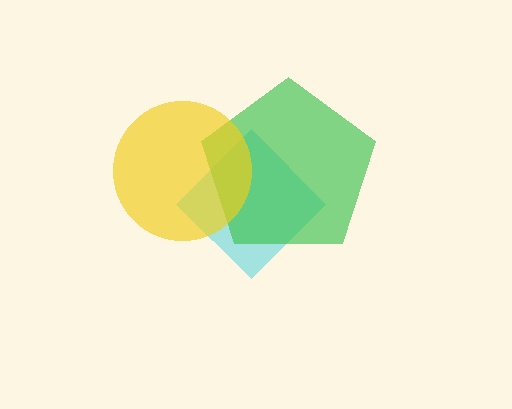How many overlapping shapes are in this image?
There are 3 overlapping shapes in the image.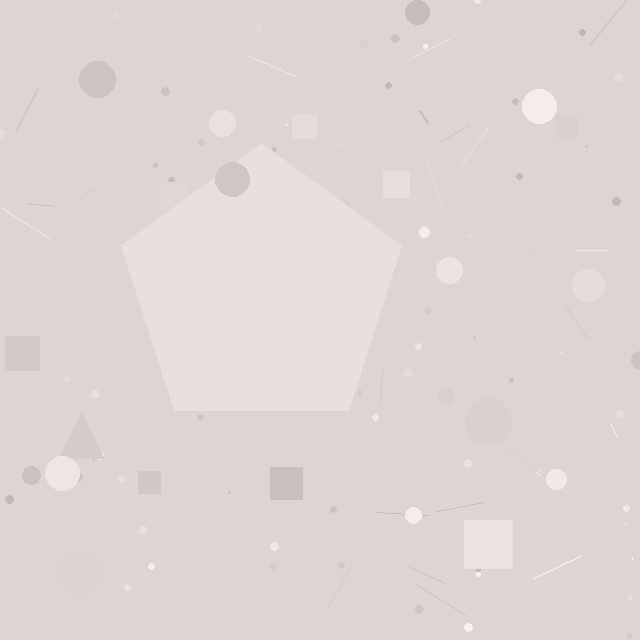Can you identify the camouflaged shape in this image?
The camouflaged shape is a pentagon.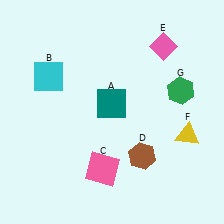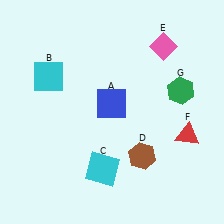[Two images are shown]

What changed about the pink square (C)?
In Image 1, C is pink. In Image 2, it changed to cyan.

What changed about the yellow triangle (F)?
In Image 1, F is yellow. In Image 2, it changed to red.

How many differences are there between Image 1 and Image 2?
There are 3 differences between the two images.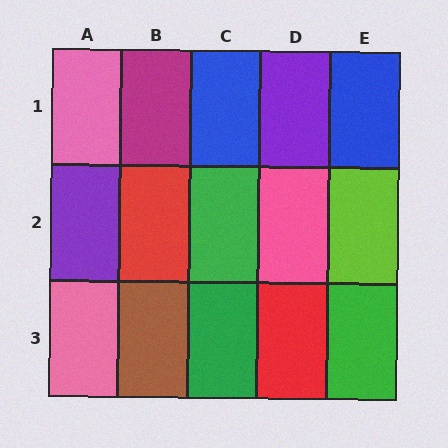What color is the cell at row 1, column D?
Purple.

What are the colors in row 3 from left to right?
Pink, brown, green, red, green.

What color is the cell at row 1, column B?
Magenta.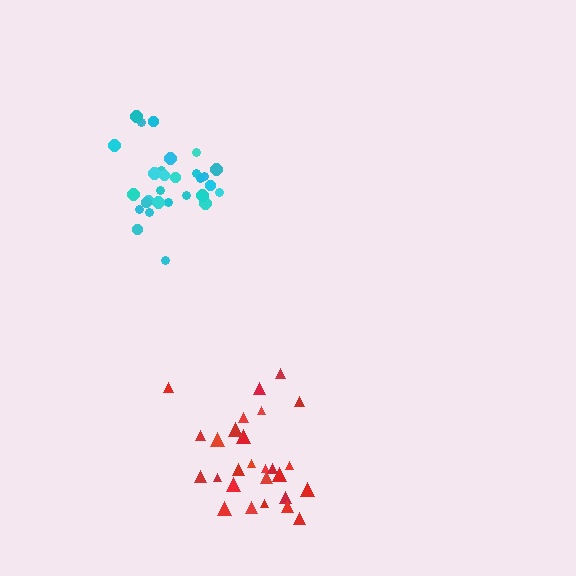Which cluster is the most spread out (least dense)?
Red.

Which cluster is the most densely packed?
Cyan.